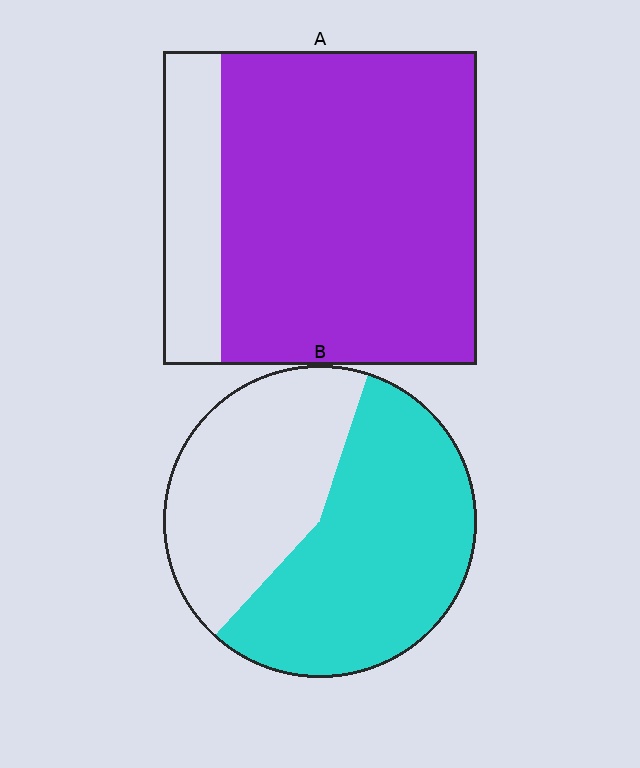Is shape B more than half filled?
Yes.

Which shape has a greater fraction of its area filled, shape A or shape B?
Shape A.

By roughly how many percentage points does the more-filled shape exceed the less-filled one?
By roughly 25 percentage points (A over B).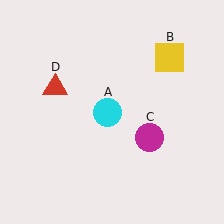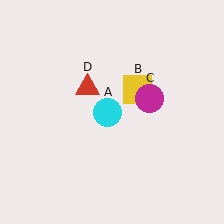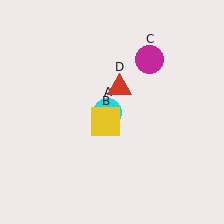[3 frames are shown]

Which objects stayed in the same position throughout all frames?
Cyan circle (object A) remained stationary.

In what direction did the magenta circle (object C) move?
The magenta circle (object C) moved up.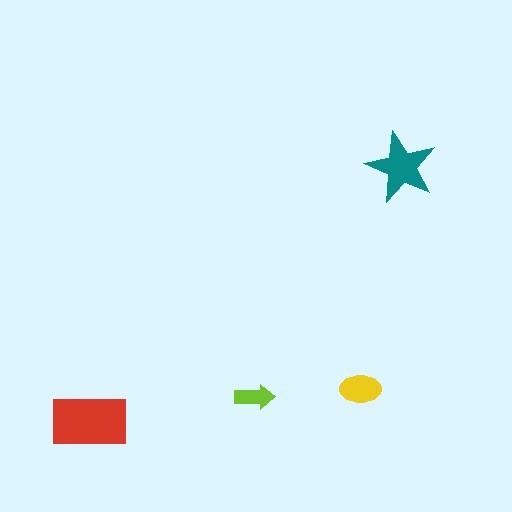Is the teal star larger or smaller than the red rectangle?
Smaller.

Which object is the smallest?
The lime arrow.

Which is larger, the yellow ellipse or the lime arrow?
The yellow ellipse.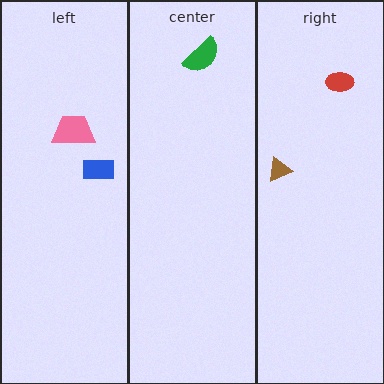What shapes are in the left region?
The blue rectangle, the pink trapezoid.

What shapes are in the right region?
The brown triangle, the red ellipse.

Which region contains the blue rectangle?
The left region.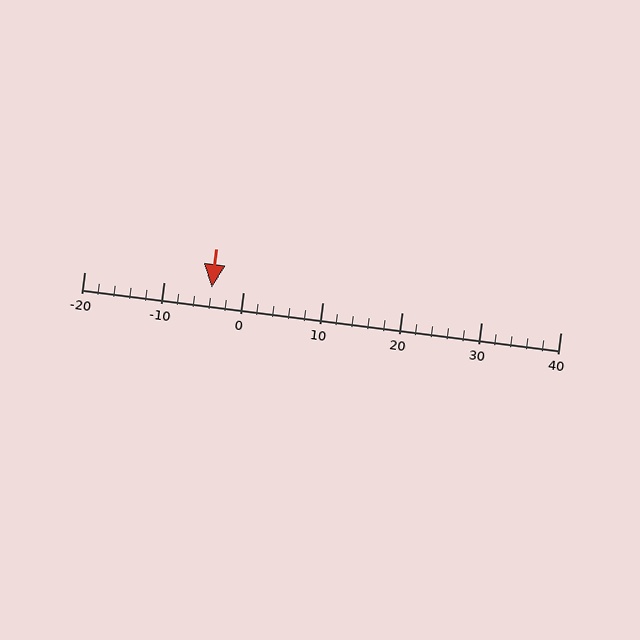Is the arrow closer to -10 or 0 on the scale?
The arrow is closer to 0.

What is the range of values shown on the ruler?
The ruler shows values from -20 to 40.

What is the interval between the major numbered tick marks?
The major tick marks are spaced 10 units apart.